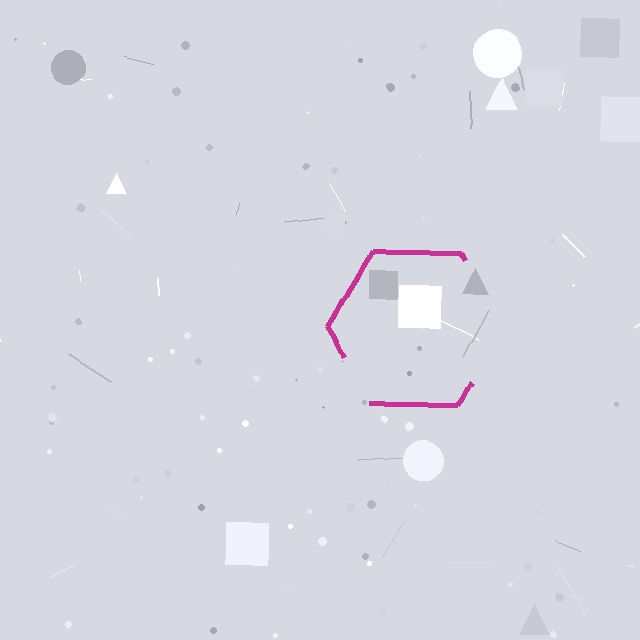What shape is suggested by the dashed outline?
The dashed outline suggests a hexagon.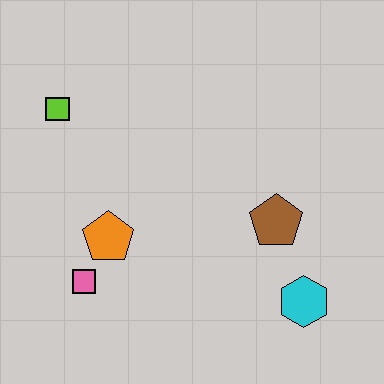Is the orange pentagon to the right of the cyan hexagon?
No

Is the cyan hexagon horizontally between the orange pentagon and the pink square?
No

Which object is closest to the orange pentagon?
The pink square is closest to the orange pentagon.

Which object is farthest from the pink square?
The cyan hexagon is farthest from the pink square.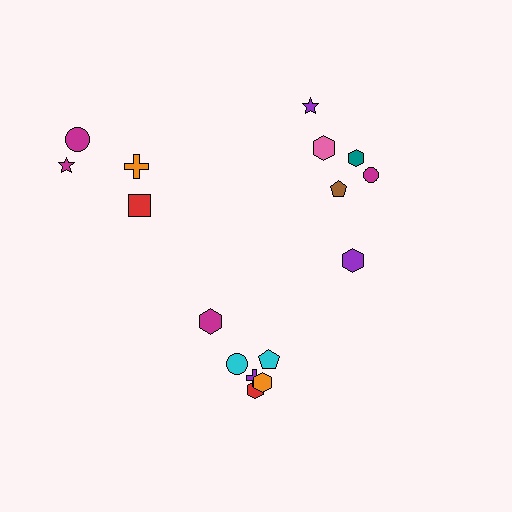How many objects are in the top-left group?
There are 4 objects.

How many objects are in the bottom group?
There are 6 objects.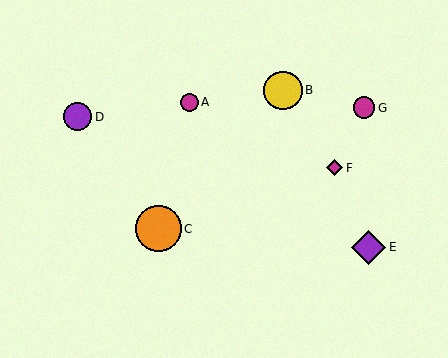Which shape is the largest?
The orange circle (labeled C) is the largest.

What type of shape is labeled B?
Shape B is a yellow circle.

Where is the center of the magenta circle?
The center of the magenta circle is at (189, 102).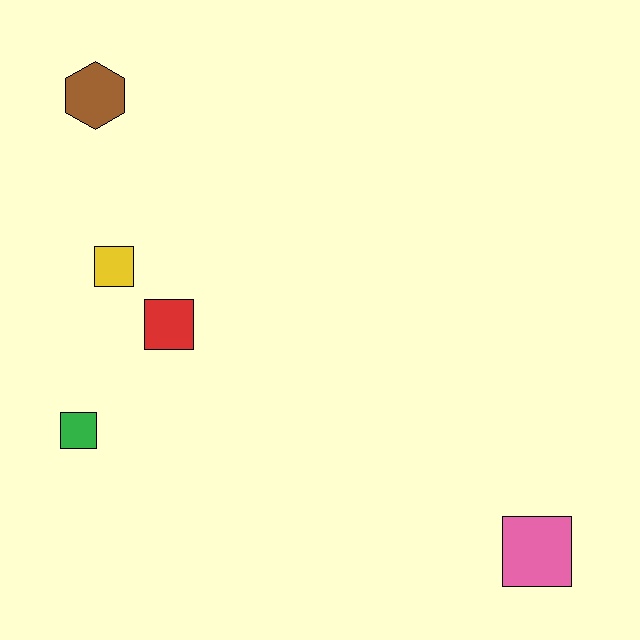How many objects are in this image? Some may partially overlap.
There are 5 objects.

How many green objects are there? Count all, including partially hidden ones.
There is 1 green object.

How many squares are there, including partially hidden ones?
There are 4 squares.